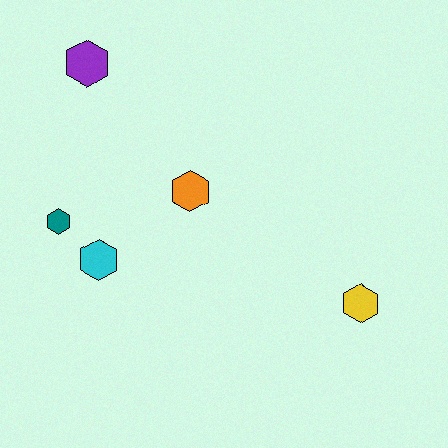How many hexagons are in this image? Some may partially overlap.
There are 5 hexagons.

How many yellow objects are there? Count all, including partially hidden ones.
There is 1 yellow object.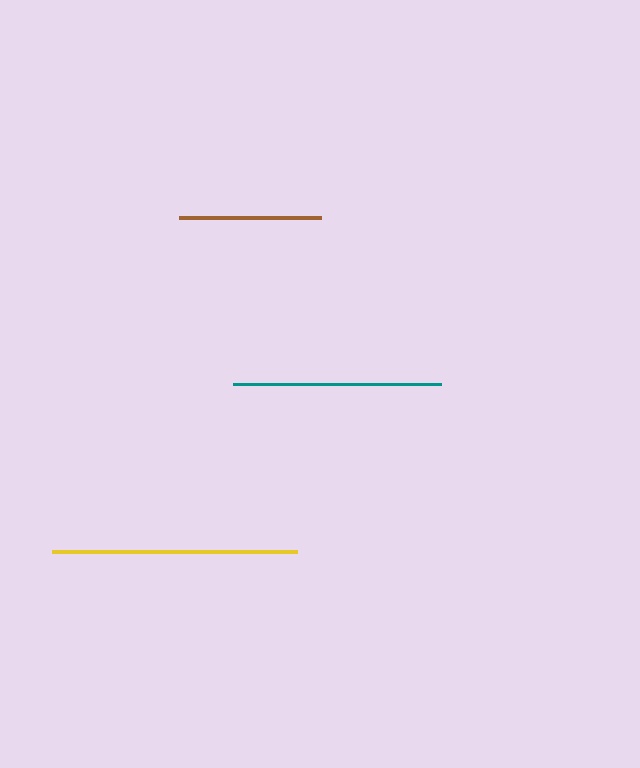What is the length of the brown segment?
The brown segment is approximately 142 pixels long.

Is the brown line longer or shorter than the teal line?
The teal line is longer than the brown line.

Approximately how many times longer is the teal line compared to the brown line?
The teal line is approximately 1.5 times the length of the brown line.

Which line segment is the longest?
The yellow line is the longest at approximately 245 pixels.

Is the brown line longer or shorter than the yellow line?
The yellow line is longer than the brown line.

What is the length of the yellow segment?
The yellow segment is approximately 245 pixels long.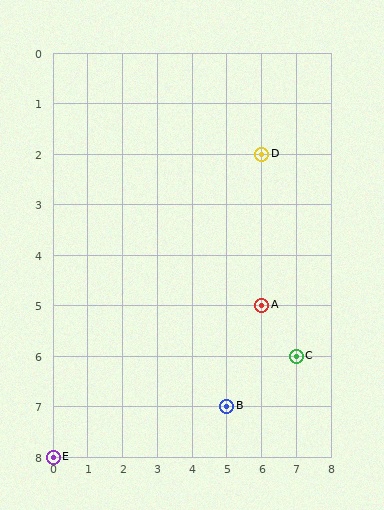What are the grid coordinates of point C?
Point C is at grid coordinates (7, 6).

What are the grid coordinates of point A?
Point A is at grid coordinates (6, 5).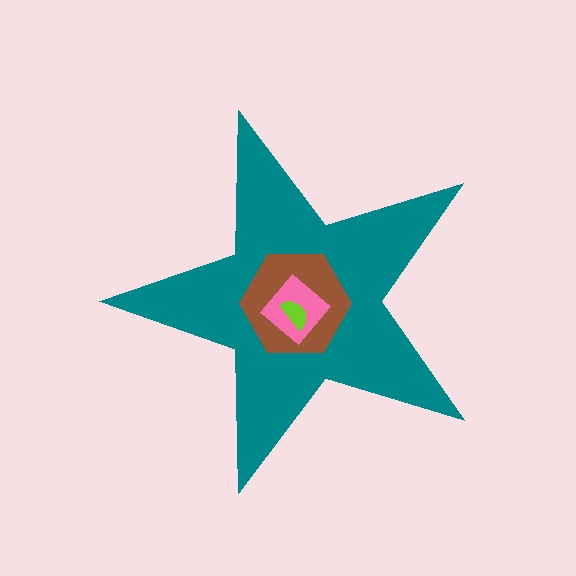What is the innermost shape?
The lime semicircle.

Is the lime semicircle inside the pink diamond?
Yes.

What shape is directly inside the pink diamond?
The lime semicircle.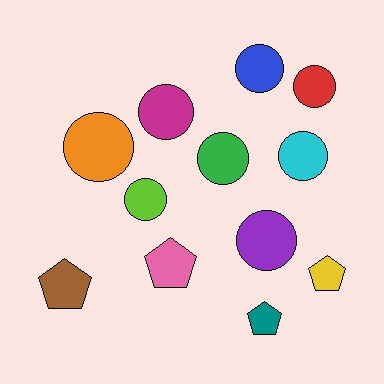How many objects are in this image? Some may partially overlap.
There are 12 objects.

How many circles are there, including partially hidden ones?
There are 8 circles.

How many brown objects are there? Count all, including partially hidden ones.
There is 1 brown object.